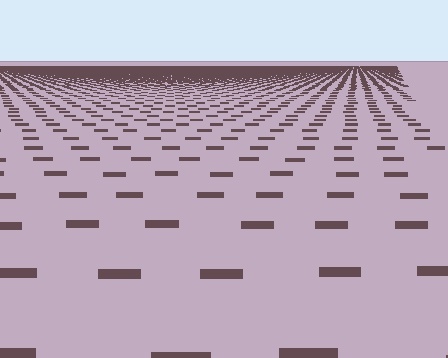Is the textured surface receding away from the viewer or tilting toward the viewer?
The surface is receding away from the viewer. Texture elements get smaller and denser toward the top.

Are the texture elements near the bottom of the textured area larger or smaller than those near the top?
Larger. Near the bottom, elements are closer to the viewer and appear at a bigger on-screen size.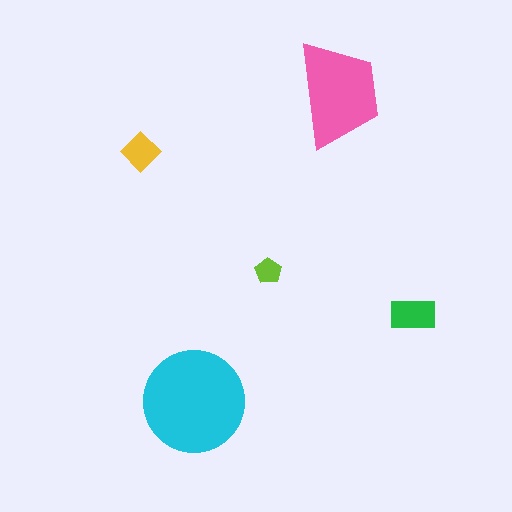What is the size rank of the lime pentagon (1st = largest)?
5th.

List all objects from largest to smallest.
The cyan circle, the pink trapezoid, the green rectangle, the yellow diamond, the lime pentagon.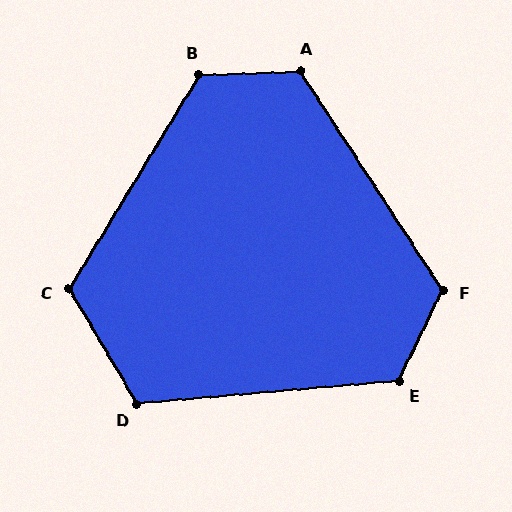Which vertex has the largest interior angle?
B, at approximately 123 degrees.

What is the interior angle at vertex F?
Approximately 121 degrees (obtuse).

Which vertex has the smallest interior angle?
D, at approximately 116 degrees.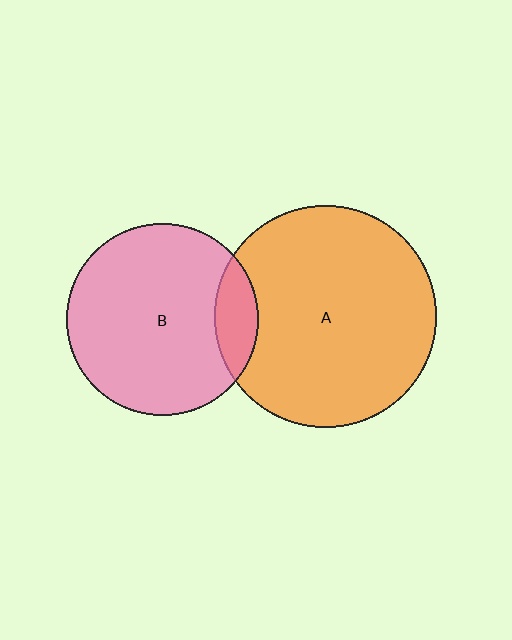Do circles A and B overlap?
Yes.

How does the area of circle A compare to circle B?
Approximately 1.3 times.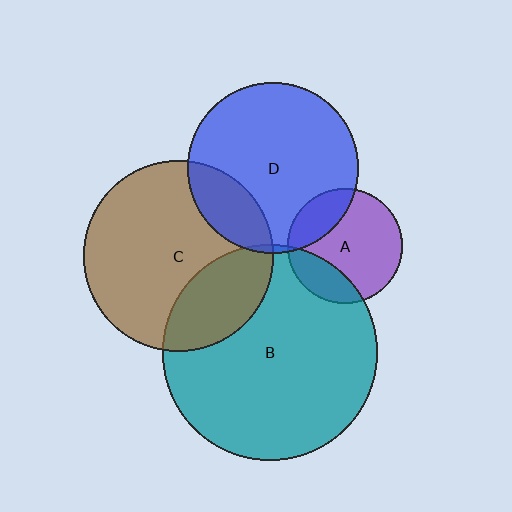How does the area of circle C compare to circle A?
Approximately 2.7 times.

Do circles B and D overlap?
Yes.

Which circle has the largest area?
Circle B (teal).